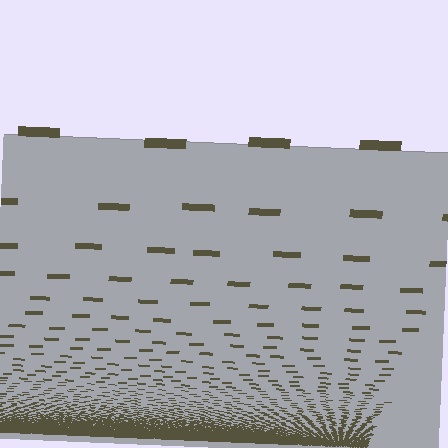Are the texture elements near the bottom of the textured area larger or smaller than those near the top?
Smaller. The gradient is inverted — elements near the bottom are smaller and denser.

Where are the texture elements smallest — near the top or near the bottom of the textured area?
Near the bottom.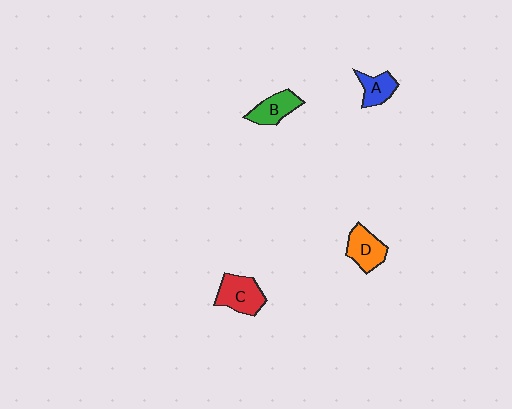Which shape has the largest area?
Shape C (red).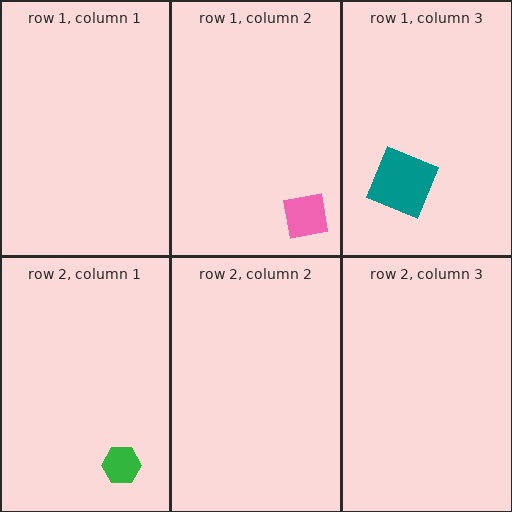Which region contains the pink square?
The row 1, column 2 region.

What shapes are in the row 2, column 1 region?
The green hexagon.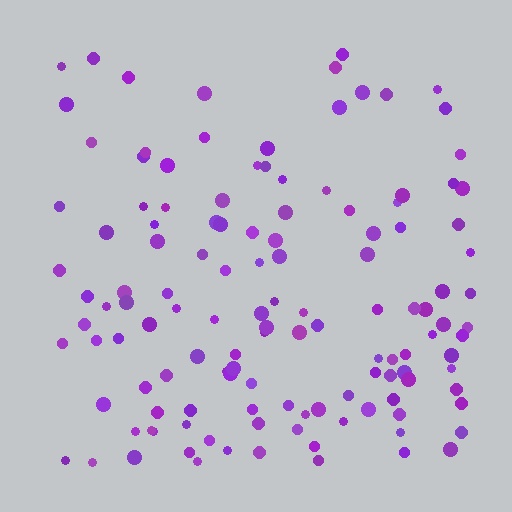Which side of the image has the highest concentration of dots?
The bottom.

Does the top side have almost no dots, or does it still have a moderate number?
Still a moderate number, just noticeably fewer than the bottom.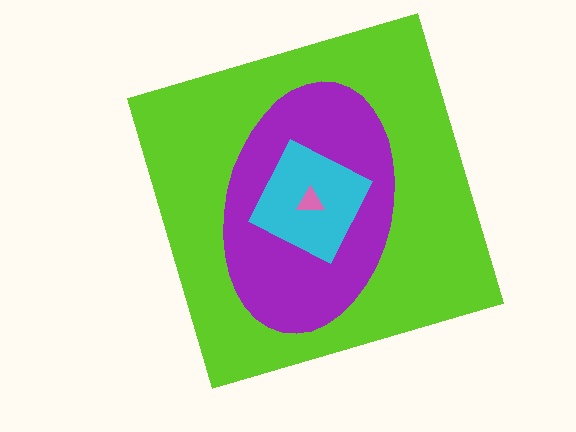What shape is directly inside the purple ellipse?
The cyan diamond.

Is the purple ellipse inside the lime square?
Yes.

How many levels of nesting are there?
4.